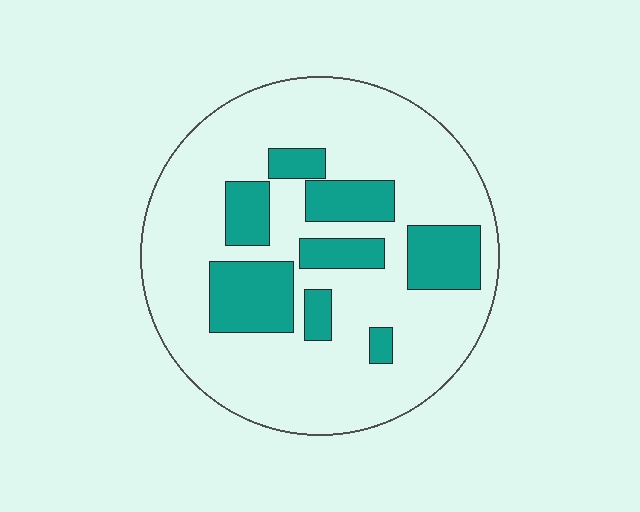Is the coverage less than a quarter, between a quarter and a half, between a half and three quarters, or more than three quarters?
Less than a quarter.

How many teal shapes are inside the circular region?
8.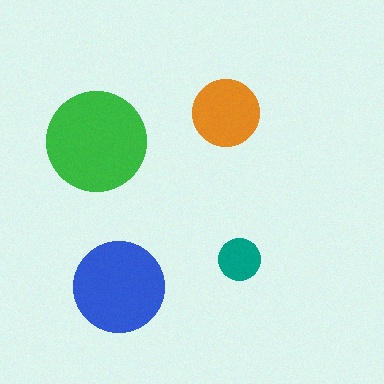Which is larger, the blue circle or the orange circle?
The blue one.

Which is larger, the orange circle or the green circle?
The green one.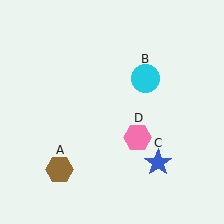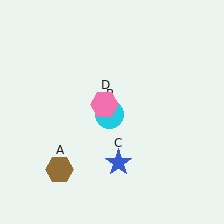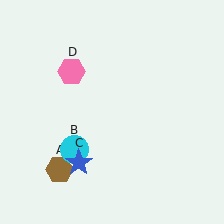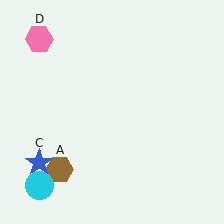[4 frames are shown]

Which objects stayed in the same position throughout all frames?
Brown hexagon (object A) remained stationary.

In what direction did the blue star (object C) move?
The blue star (object C) moved left.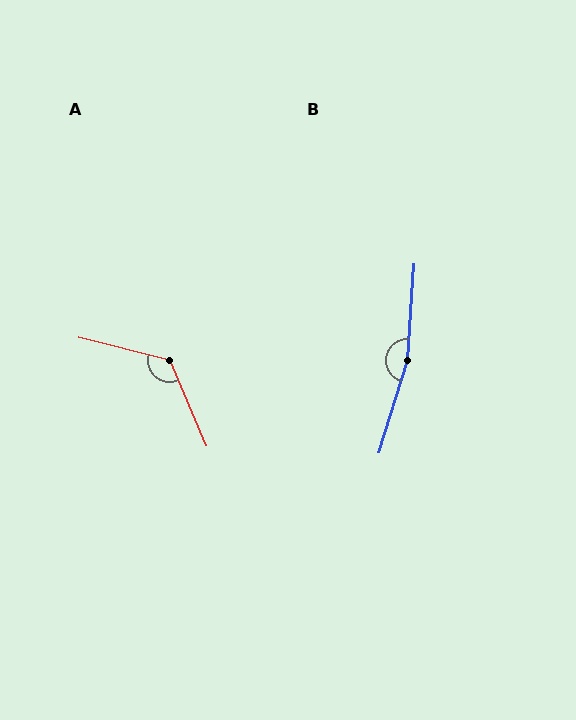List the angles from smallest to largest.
A (127°), B (167°).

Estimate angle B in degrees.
Approximately 167 degrees.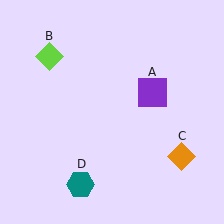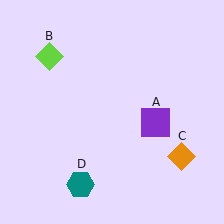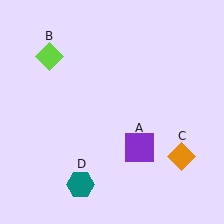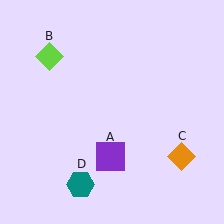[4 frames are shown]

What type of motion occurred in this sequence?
The purple square (object A) rotated clockwise around the center of the scene.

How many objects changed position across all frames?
1 object changed position: purple square (object A).